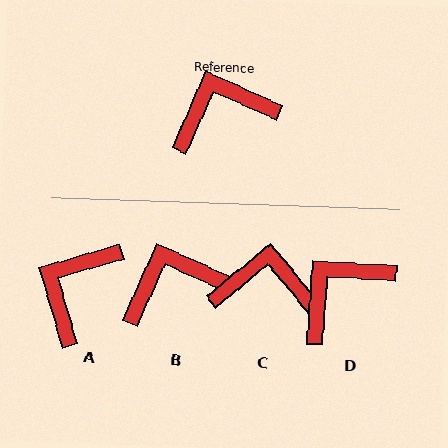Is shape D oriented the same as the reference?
No, it is off by about 20 degrees.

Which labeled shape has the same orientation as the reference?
B.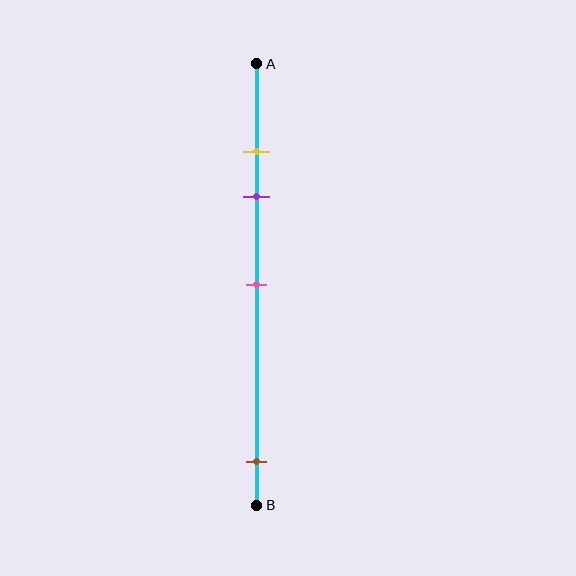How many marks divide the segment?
There are 4 marks dividing the segment.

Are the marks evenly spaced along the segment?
No, the marks are not evenly spaced.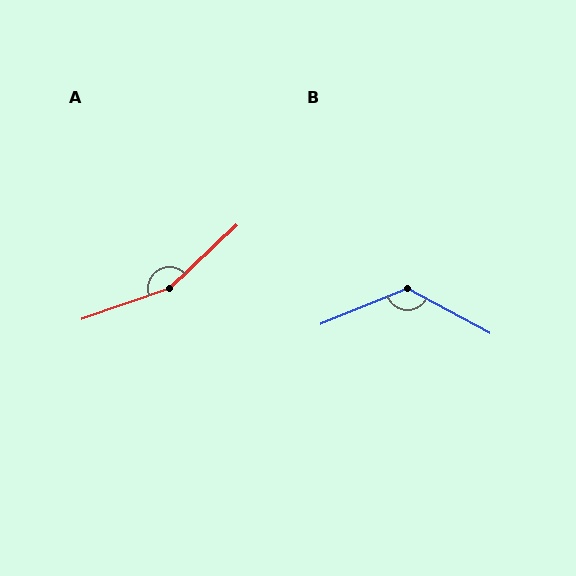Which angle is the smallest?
B, at approximately 129 degrees.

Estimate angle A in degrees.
Approximately 156 degrees.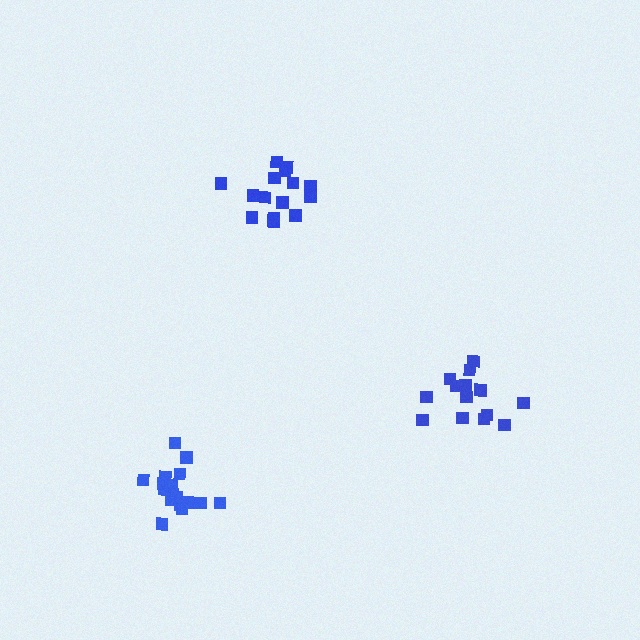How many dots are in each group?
Group 1: 14 dots, Group 2: 15 dots, Group 3: 17 dots (46 total).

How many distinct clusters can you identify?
There are 3 distinct clusters.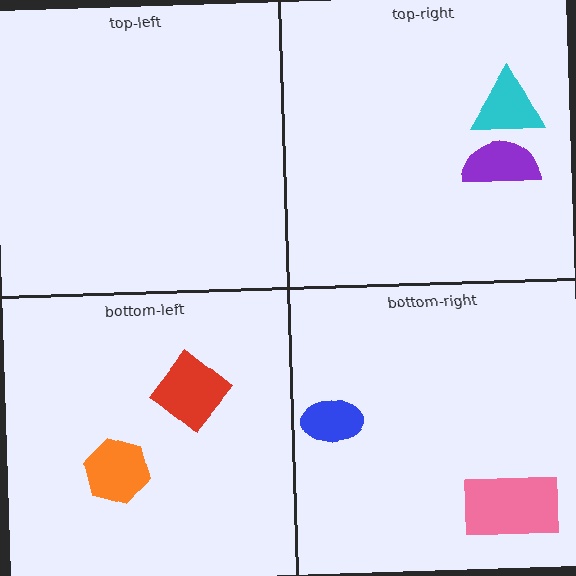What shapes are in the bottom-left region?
The red diamond, the orange hexagon.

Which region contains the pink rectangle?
The bottom-right region.